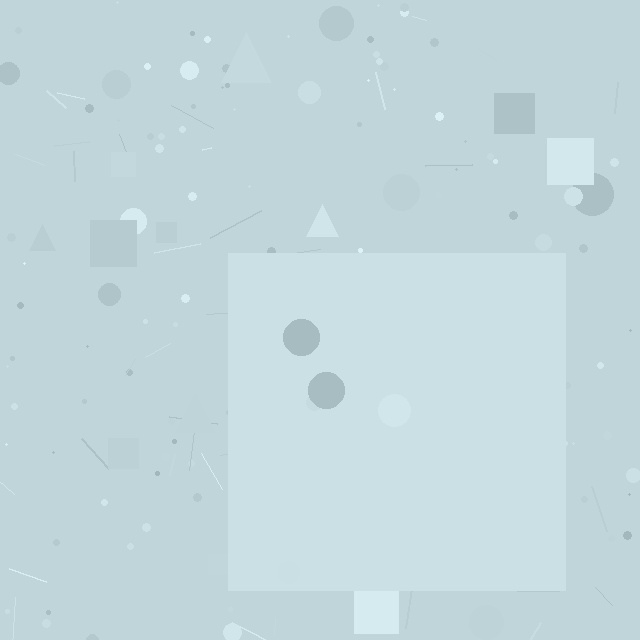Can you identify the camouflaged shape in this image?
The camouflaged shape is a square.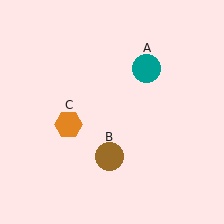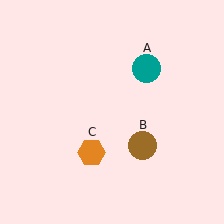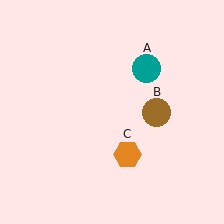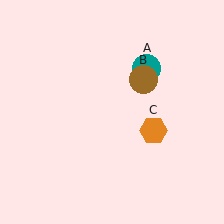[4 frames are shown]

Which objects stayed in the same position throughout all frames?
Teal circle (object A) remained stationary.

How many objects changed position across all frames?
2 objects changed position: brown circle (object B), orange hexagon (object C).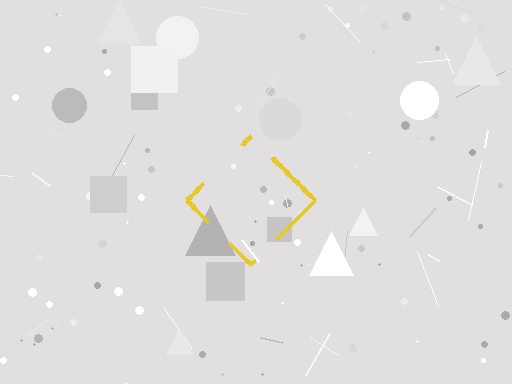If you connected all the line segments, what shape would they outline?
They would outline a diamond.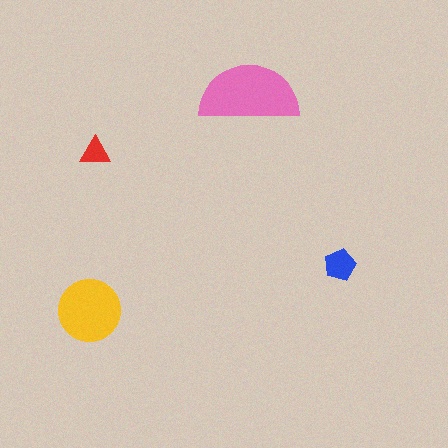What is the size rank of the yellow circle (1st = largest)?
2nd.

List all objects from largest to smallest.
The pink semicircle, the yellow circle, the blue pentagon, the red triangle.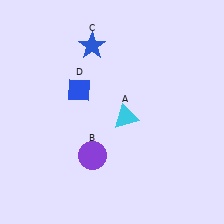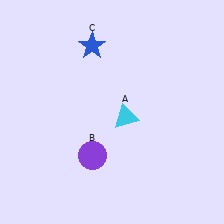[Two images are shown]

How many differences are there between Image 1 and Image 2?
There is 1 difference between the two images.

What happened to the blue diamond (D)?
The blue diamond (D) was removed in Image 2. It was in the top-left area of Image 1.